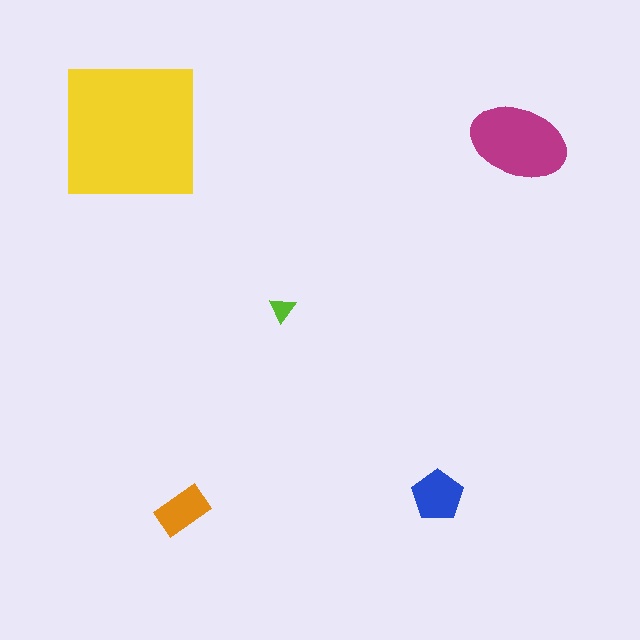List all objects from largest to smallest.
The yellow square, the magenta ellipse, the blue pentagon, the orange rectangle, the lime triangle.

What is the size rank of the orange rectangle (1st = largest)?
4th.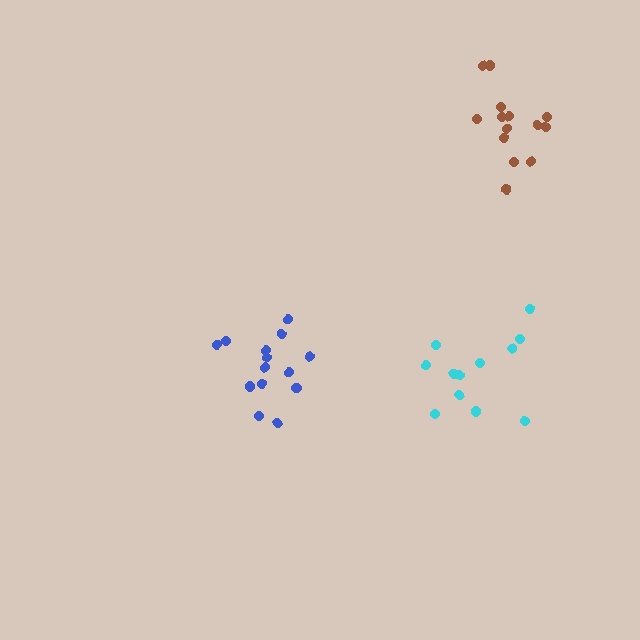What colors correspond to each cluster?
The clusters are colored: brown, blue, cyan.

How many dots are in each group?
Group 1: 14 dots, Group 2: 14 dots, Group 3: 12 dots (40 total).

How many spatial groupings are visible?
There are 3 spatial groupings.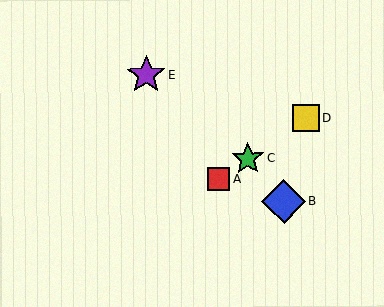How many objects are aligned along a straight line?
3 objects (A, C, D) are aligned along a straight line.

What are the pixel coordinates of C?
Object C is at (248, 158).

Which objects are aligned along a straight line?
Objects A, C, D are aligned along a straight line.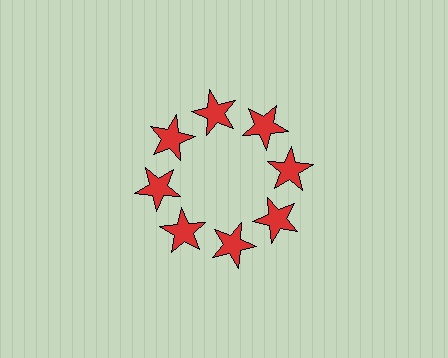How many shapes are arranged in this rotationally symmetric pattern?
There are 8 shapes, arranged in 8 groups of 1.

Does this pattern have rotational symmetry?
Yes, this pattern has 8-fold rotational symmetry. It looks the same after rotating 45 degrees around the center.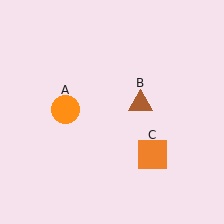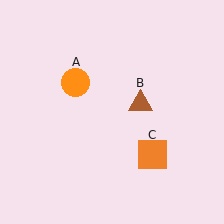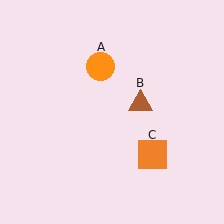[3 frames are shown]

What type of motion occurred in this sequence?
The orange circle (object A) rotated clockwise around the center of the scene.